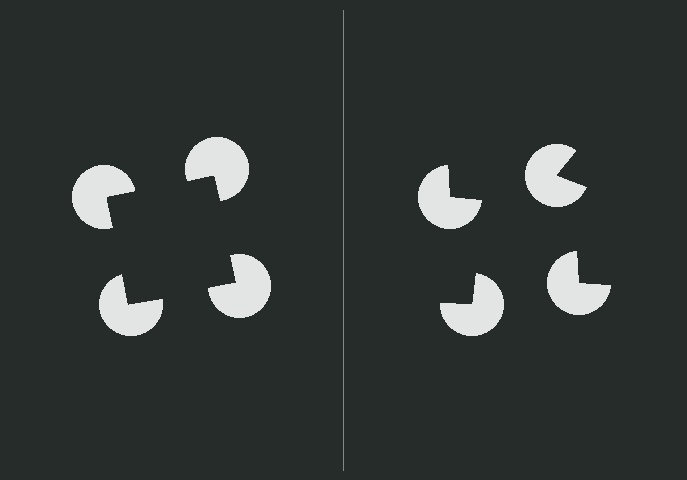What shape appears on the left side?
An illusory square.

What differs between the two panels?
The pac-man discs are positioned identically on both sides; only the wedge orientations differ. On the left they align to a square; on the right they are misaligned.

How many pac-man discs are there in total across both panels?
8 — 4 on each side.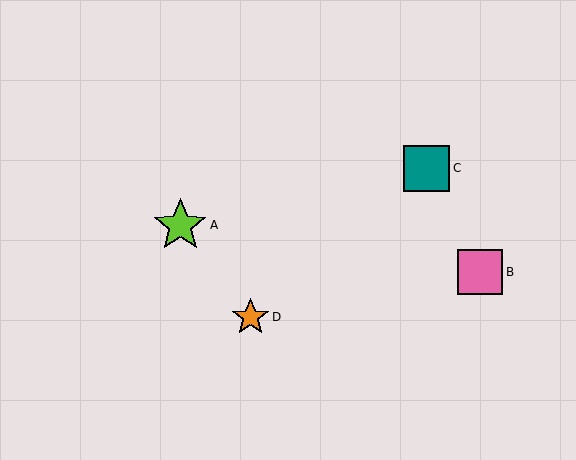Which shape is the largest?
The lime star (labeled A) is the largest.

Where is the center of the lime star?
The center of the lime star is at (180, 225).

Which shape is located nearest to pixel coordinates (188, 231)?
The lime star (labeled A) at (180, 225) is nearest to that location.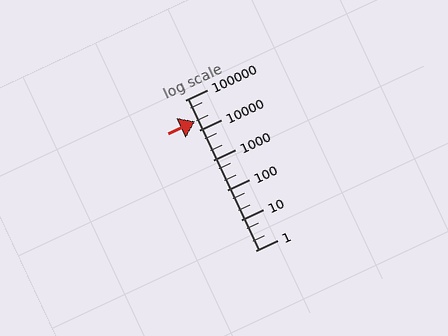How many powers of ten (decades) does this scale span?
The scale spans 5 decades, from 1 to 100000.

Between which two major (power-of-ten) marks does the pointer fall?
The pointer is between 10000 and 100000.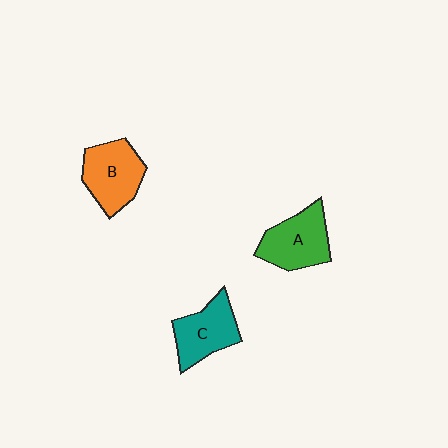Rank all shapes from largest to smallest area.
From largest to smallest: A (green), B (orange), C (teal).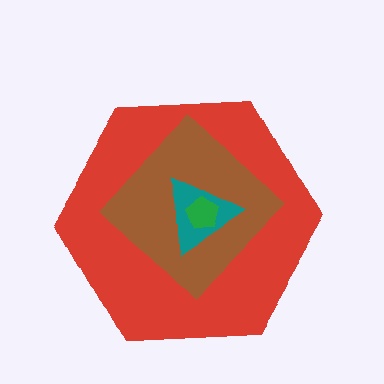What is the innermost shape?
The green pentagon.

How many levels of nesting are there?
4.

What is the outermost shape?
The red hexagon.